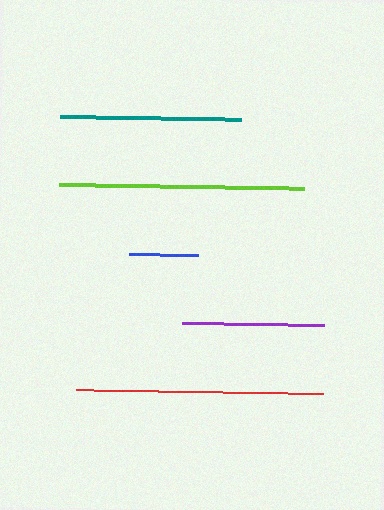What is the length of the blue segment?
The blue segment is approximately 68 pixels long.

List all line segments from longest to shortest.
From longest to shortest: red, lime, teal, purple, blue.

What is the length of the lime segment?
The lime segment is approximately 246 pixels long.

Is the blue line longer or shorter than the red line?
The red line is longer than the blue line.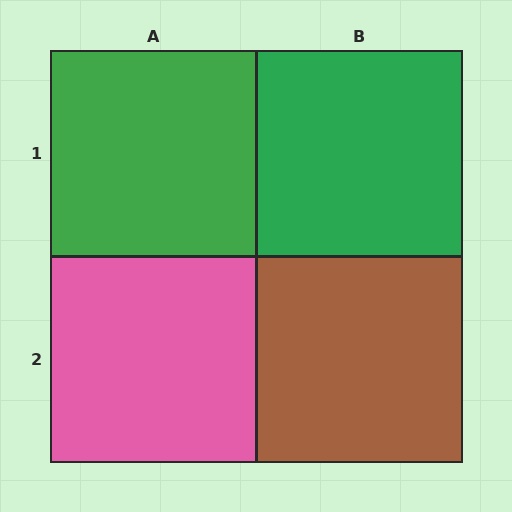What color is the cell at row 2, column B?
Brown.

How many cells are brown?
1 cell is brown.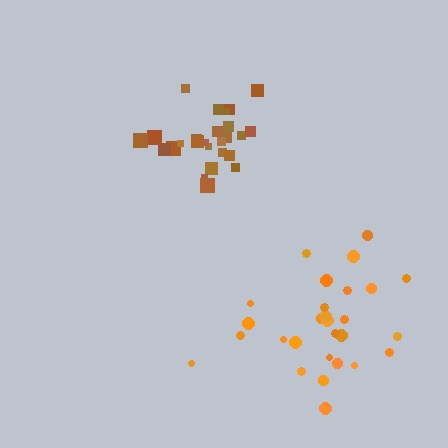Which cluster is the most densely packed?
Brown.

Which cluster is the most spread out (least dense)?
Orange.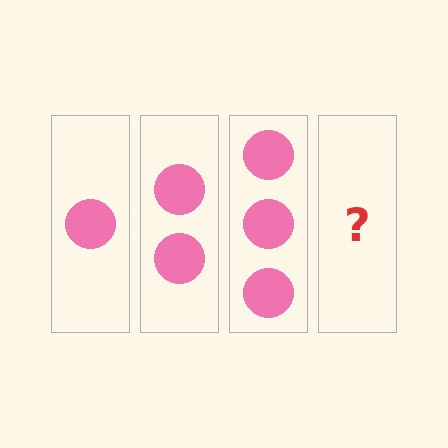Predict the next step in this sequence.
The next step is 4 circles.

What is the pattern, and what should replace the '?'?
The pattern is that each step adds one more circle. The '?' should be 4 circles.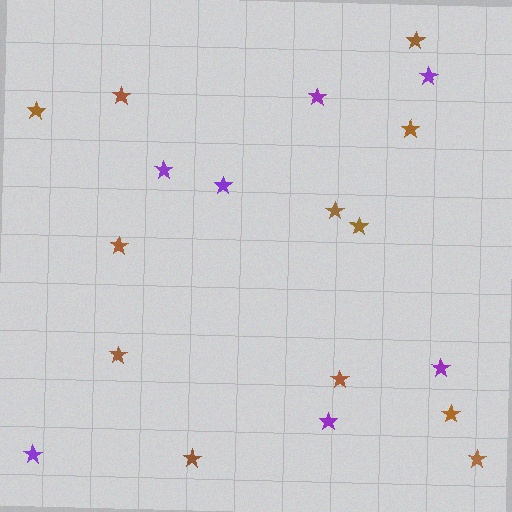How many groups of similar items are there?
There are 2 groups: one group of brown stars (12) and one group of purple stars (7).